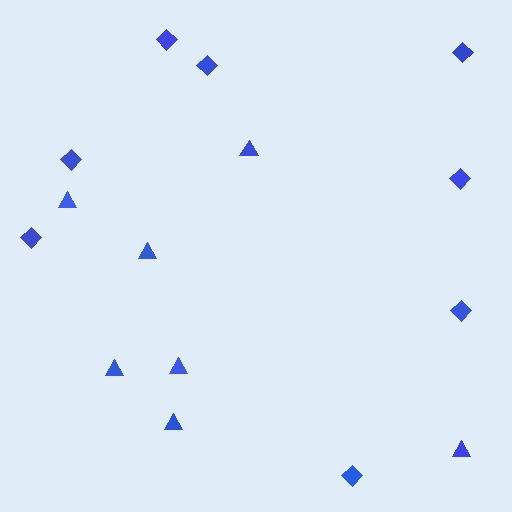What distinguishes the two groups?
There are 2 groups: one group of triangles (7) and one group of diamonds (8).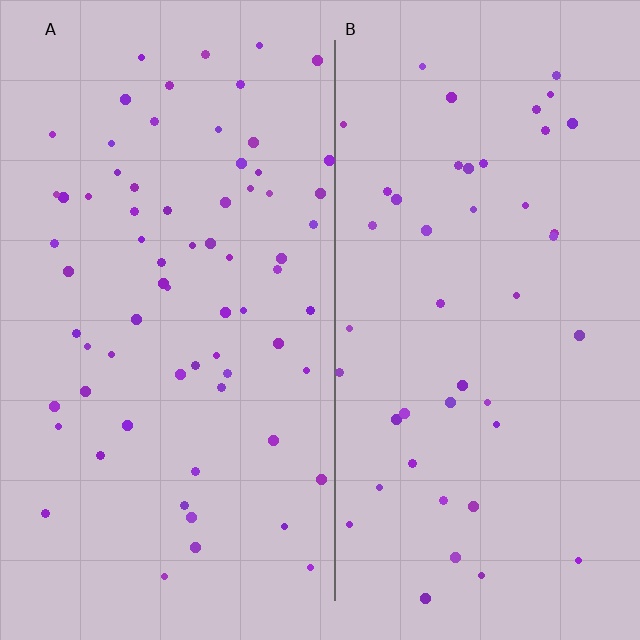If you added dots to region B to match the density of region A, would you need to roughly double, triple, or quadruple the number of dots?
Approximately double.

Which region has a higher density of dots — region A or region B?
A (the left).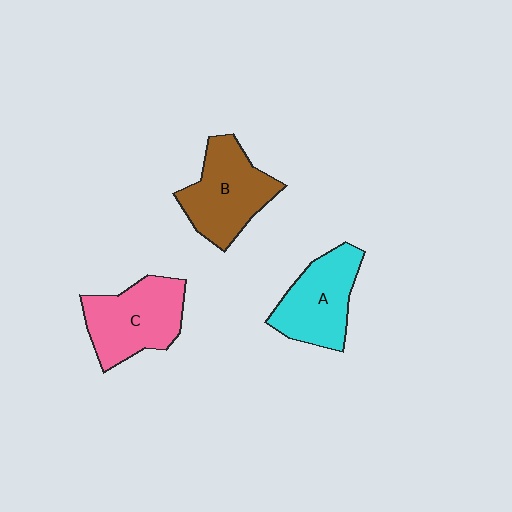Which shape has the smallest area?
Shape A (cyan).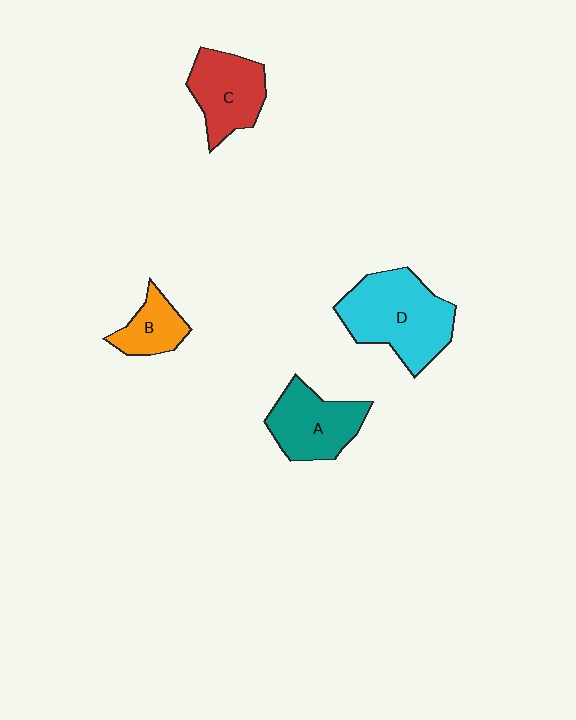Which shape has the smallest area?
Shape B (orange).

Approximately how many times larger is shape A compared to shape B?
Approximately 1.7 times.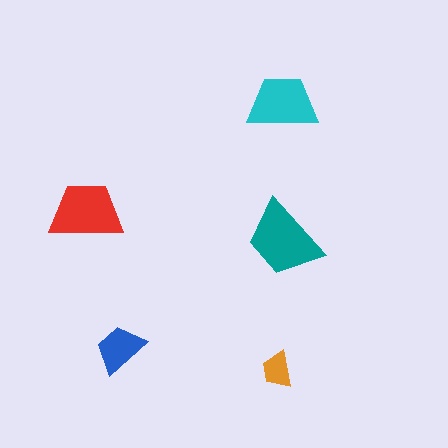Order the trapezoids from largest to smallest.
the teal one, the red one, the cyan one, the blue one, the orange one.